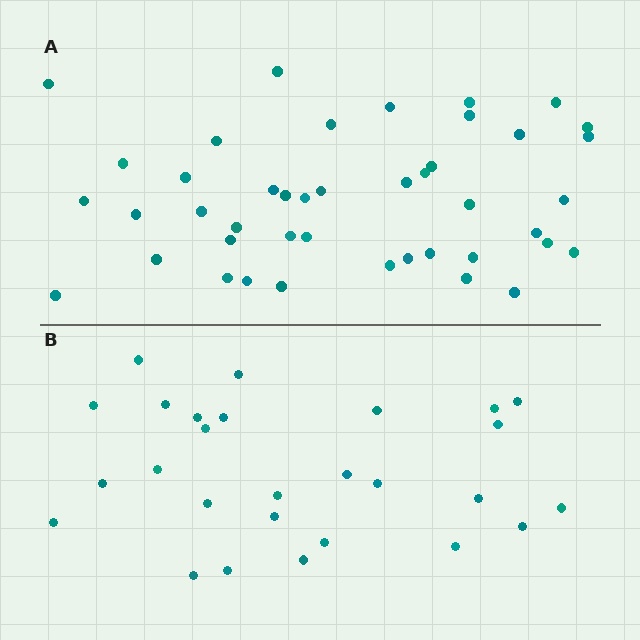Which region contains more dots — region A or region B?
Region A (the top region) has more dots.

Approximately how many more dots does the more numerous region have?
Region A has approximately 15 more dots than region B.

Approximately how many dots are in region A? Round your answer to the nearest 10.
About 40 dots. (The exact count is 43, which rounds to 40.)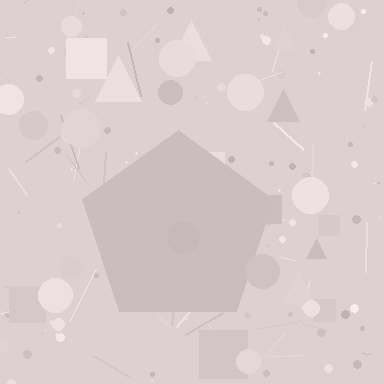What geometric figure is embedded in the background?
A pentagon is embedded in the background.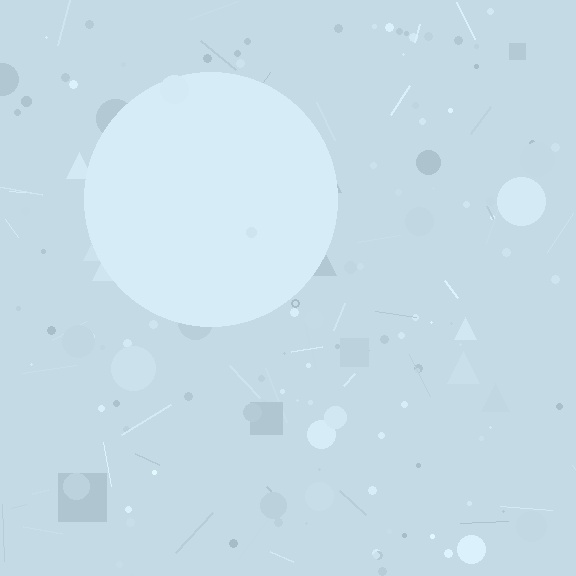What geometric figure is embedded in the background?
A circle is embedded in the background.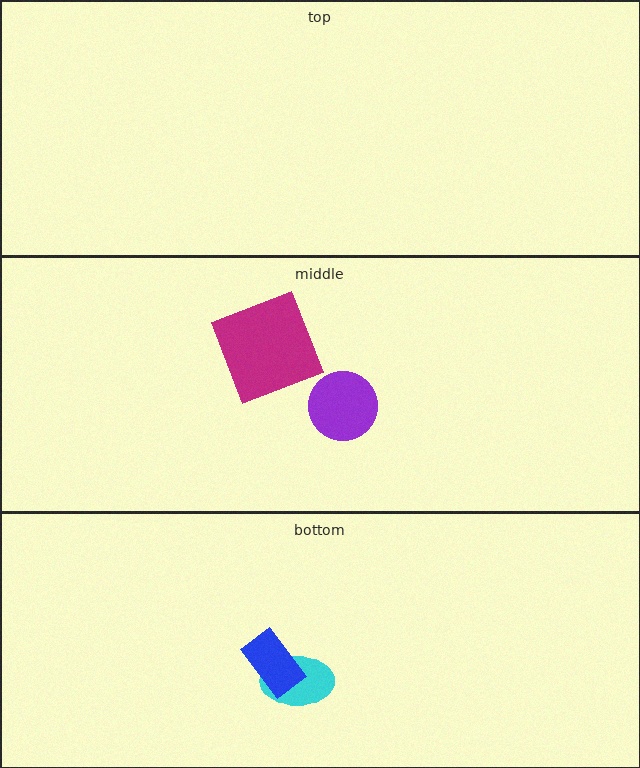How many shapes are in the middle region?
2.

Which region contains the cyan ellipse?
The bottom region.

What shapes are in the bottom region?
The cyan ellipse, the blue rectangle.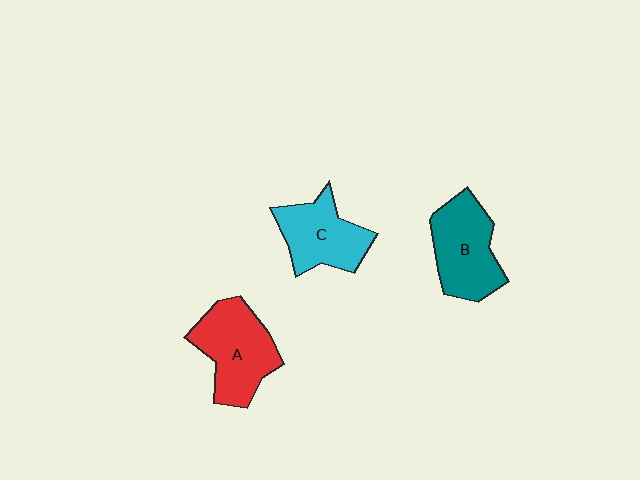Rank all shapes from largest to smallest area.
From largest to smallest: A (red), B (teal), C (cyan).